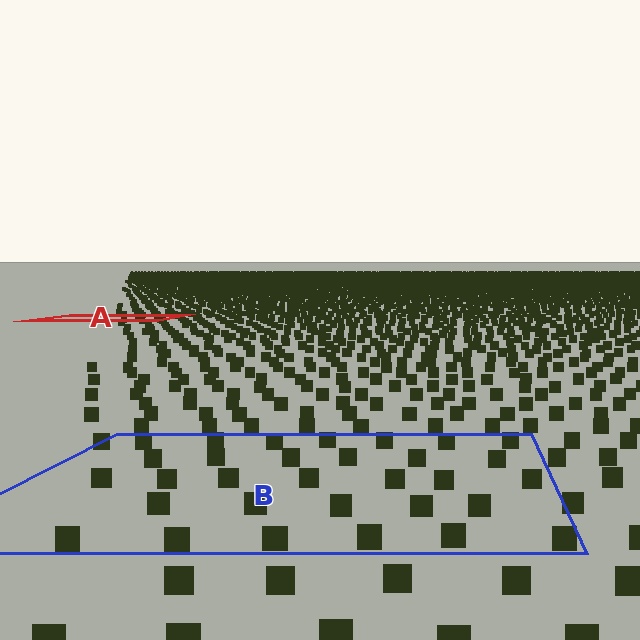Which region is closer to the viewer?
Region B is closer. The texture elements there are larger and more spread out.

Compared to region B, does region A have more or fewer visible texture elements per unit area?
Region A has more texture elements per unit area — they are packed more densely because it is farther away.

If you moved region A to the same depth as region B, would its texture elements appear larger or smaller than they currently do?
They would appear larger. At a closer depth, the same texture elements are projected at a bigger on-screen size.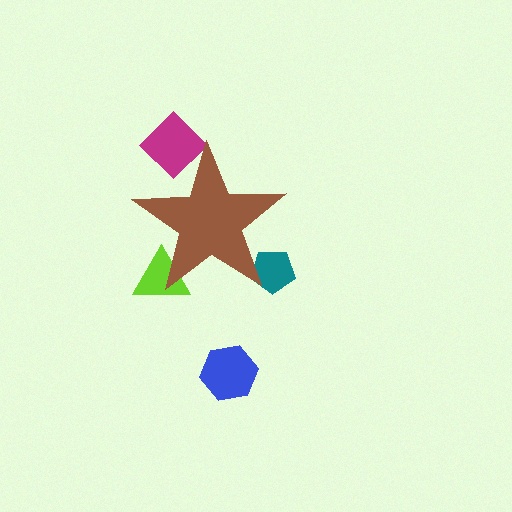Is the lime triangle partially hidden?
Yes, the lime triangle is partially hidden behind the brown star.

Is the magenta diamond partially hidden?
Yes, the magenta diamond is partially hidden behind the brown star.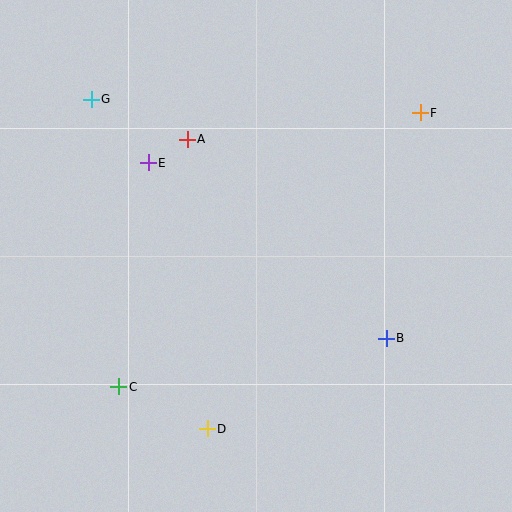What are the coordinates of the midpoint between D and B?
The midpoint between D and B is at (297, 383).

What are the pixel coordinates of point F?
Point F is at (420, 113).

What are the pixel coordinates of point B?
Point B is at (386, 338).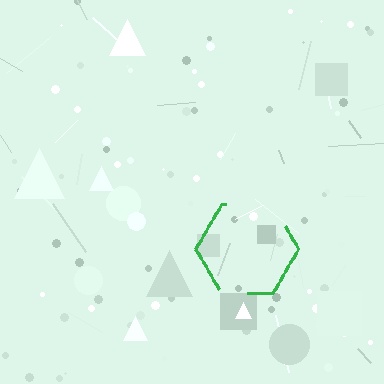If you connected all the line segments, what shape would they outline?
They would outline a hexagon.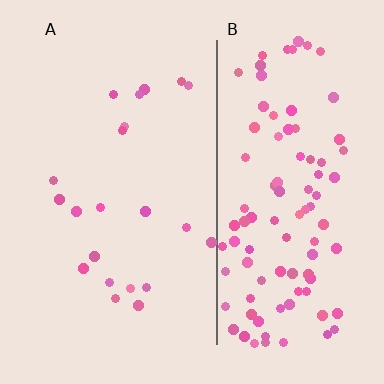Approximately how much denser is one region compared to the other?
Approximately 4.7× — region B over region A.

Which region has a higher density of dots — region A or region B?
B (the right).